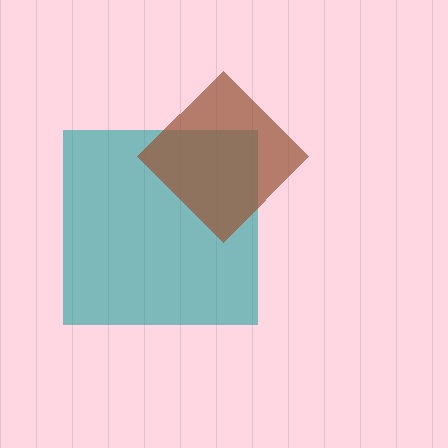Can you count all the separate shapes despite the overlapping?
Yes, there are 2 separate shapes.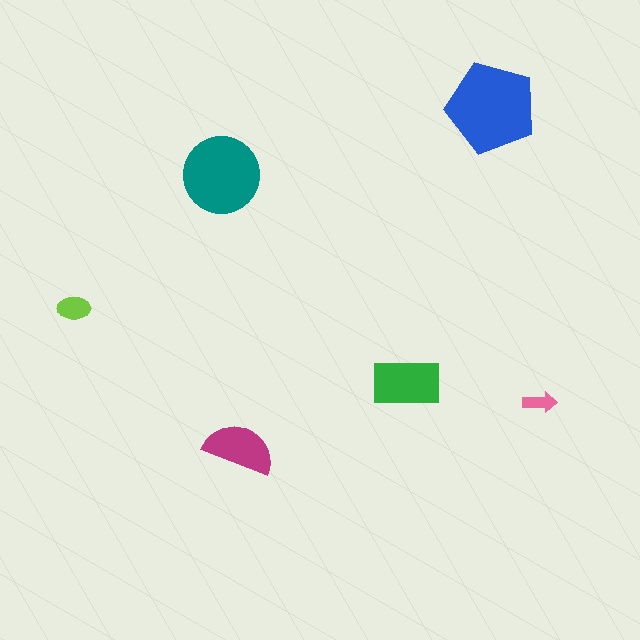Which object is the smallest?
The pink arrow.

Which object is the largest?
The blue pentagon.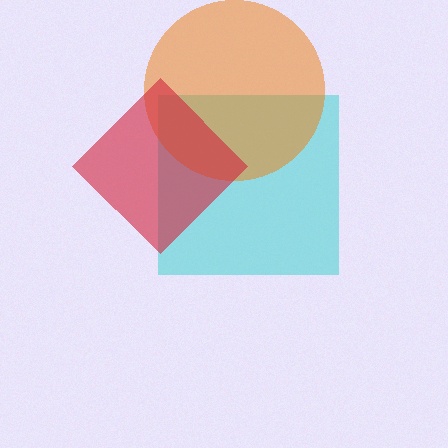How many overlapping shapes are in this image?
There are 3 overlapping shapes in the image.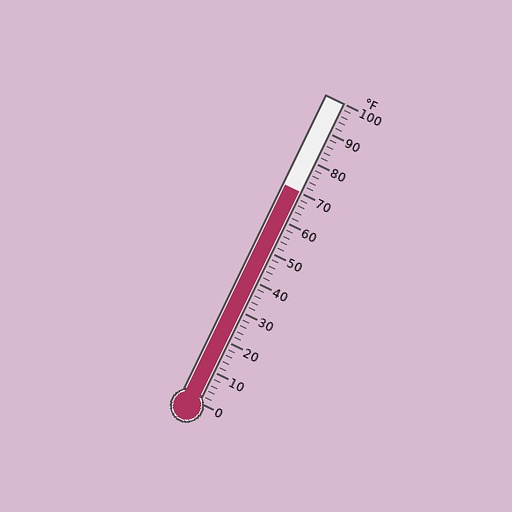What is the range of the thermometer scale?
The thermometer scale ranges from 0°F to 100°F.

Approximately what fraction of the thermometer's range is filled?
The thermometer is filled to approximately 70% of its range.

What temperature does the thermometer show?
The thermometer shows approximately 70°F.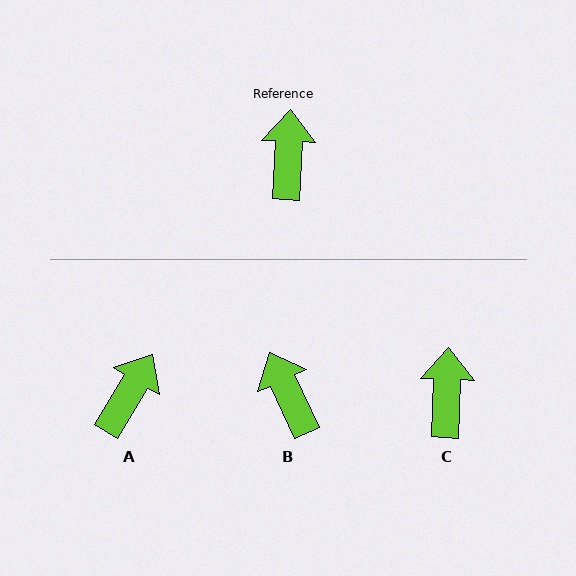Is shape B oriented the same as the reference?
No, it is off by about 28 degrees.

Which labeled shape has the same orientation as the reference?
C.